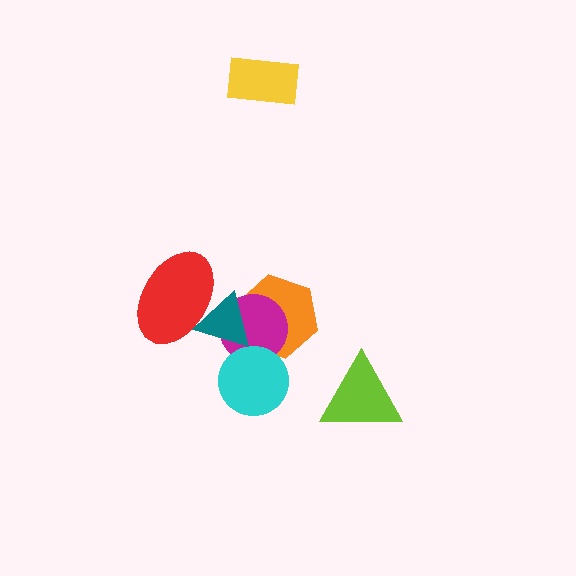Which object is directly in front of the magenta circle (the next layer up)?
The cyan circle is directly in front of the magenta circle.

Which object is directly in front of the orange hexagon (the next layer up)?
The magenta circle is directly in front of the orange hexagon.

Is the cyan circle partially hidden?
No, no other shape covers it.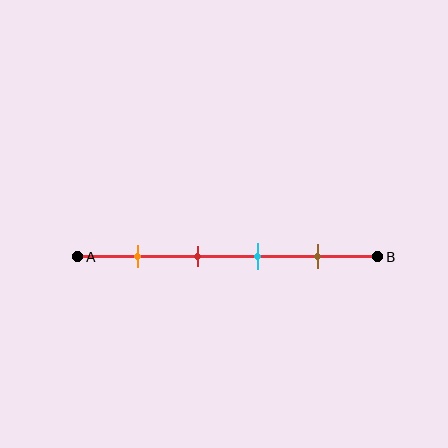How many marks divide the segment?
There are 4 marks dividing the segment.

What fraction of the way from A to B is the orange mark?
The orange mark is approximately 20% (0.2) of the way from A to B.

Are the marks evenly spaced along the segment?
Yes, the marks are approximately evenly spaced.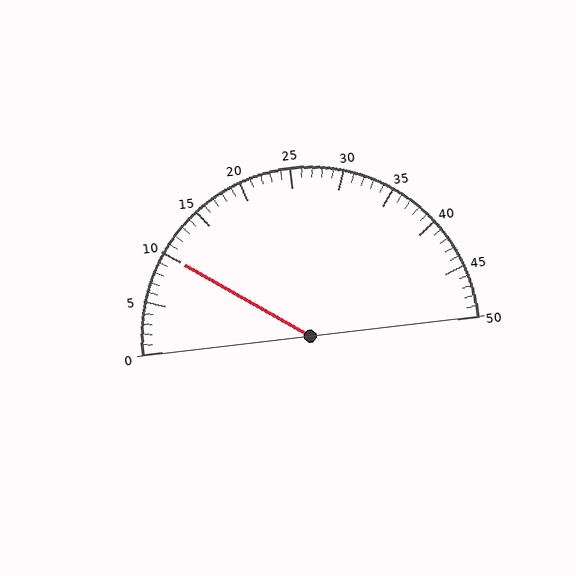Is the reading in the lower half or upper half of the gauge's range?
The reading is in the lower half of the range (0 to 50).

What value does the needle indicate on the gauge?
The needle indicates approximately 10.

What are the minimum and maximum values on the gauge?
The gauge ranges from 0 to 50.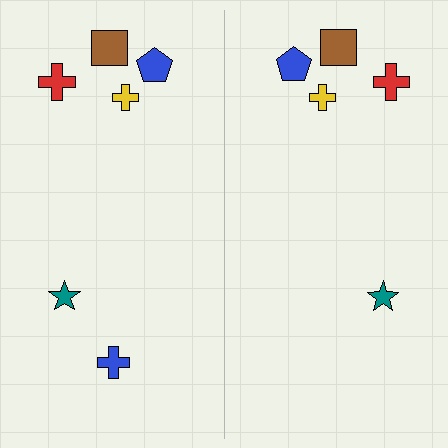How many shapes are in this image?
There are 11 shapes in this image.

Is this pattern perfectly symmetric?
No, the pattern is not perfectly symmetric. A blue cross is missing from the right side.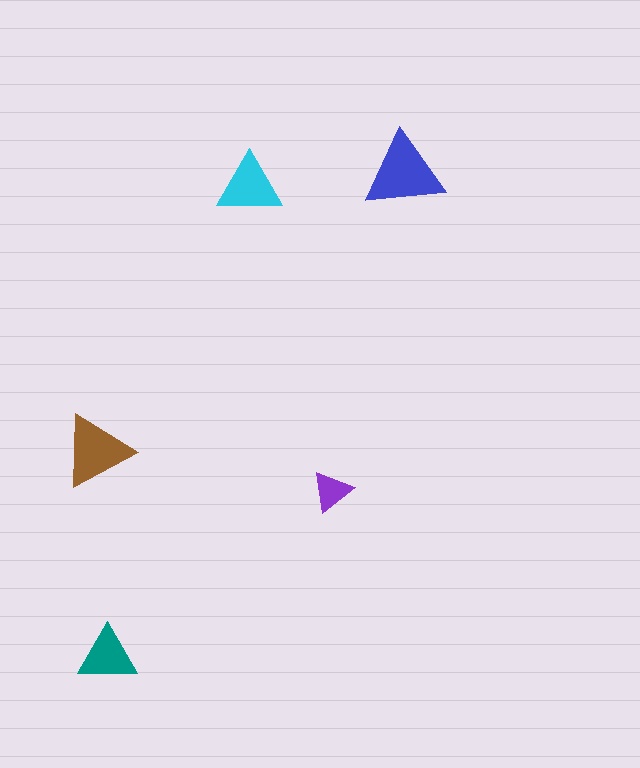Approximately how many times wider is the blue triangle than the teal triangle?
About 1.5 times wider.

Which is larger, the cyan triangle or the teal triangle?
The cyan one.